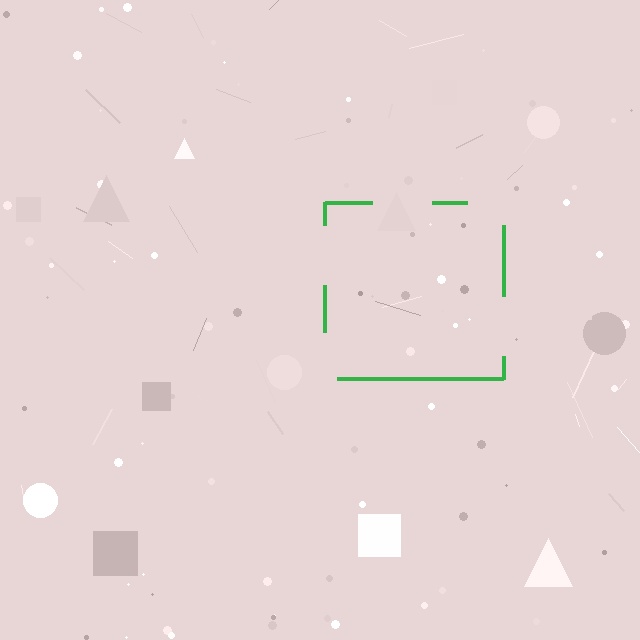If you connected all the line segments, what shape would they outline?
They would outline a square.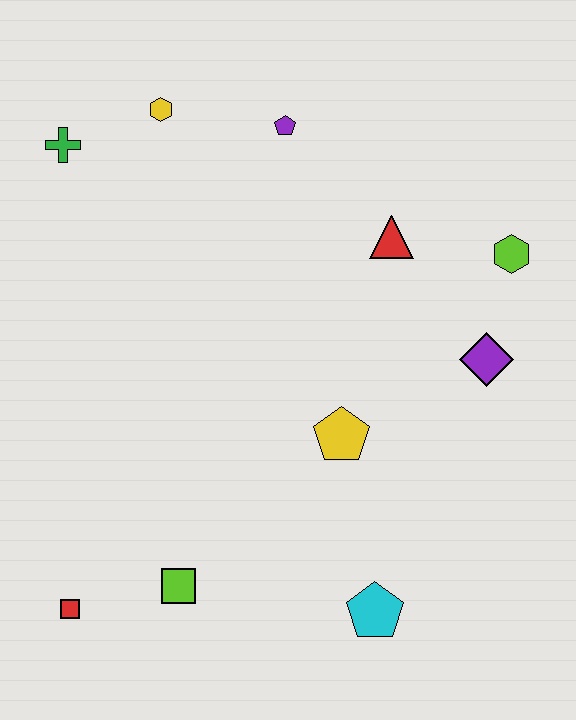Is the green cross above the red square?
Yes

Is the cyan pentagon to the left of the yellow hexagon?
No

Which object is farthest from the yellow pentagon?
The green cross is farthest from the yellow pentagon.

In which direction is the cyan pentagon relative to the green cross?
The cyan pentagon is below the green cross.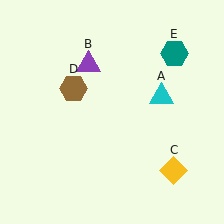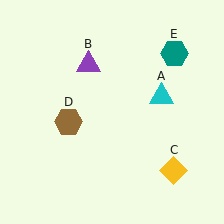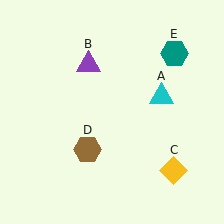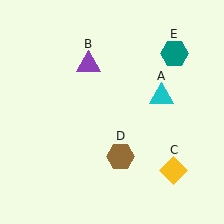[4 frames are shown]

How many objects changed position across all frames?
1 object changed position: brown hexagon (object D).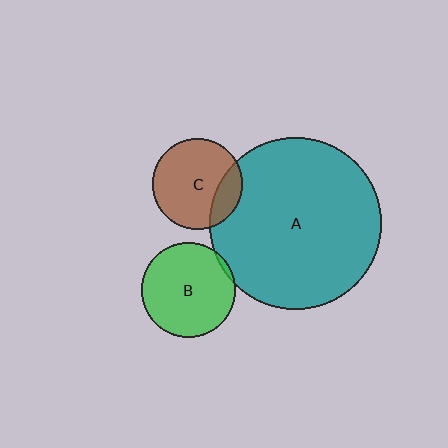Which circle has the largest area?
Circle A (teal).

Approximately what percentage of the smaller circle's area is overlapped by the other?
Approximately 5%.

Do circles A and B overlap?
Yes.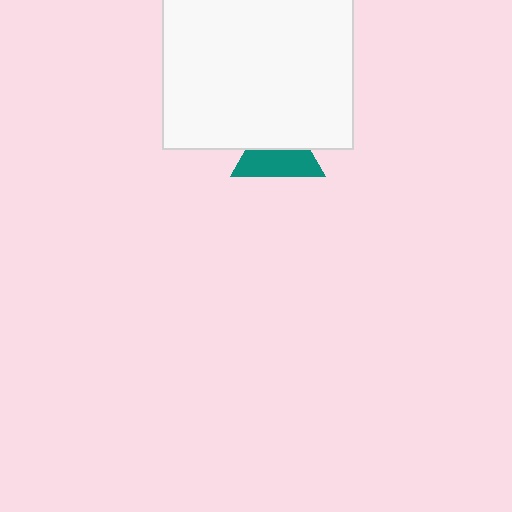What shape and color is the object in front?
The object in front is a white rectangle.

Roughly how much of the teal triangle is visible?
About half of it is visible (roughly 56%).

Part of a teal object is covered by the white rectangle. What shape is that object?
It is a triangle.